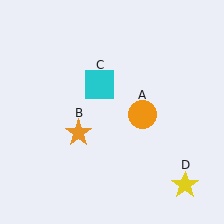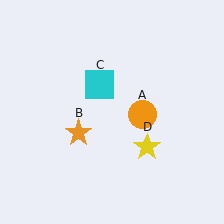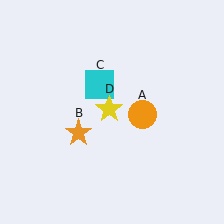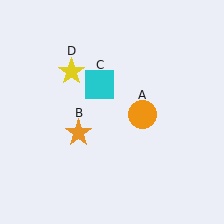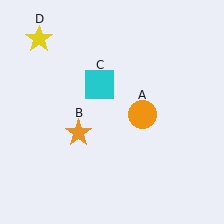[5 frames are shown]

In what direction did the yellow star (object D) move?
The yellow star (object D) moved up and to the left.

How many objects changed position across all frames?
1 object changed position: yellow star (object D).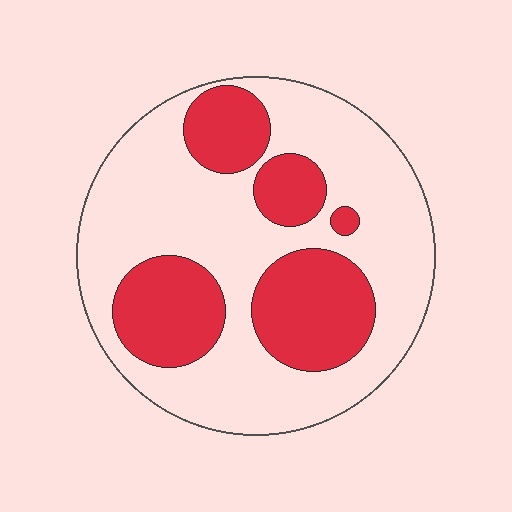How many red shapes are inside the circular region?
5.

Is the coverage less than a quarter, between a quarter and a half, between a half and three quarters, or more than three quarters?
Between a quarter and a half.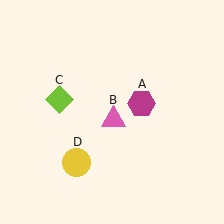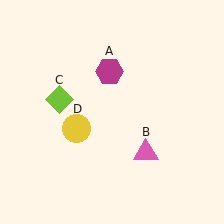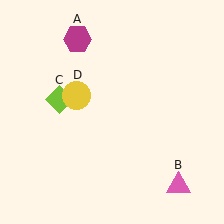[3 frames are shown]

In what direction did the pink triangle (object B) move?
The pink triangle (object B) moved down and to the right.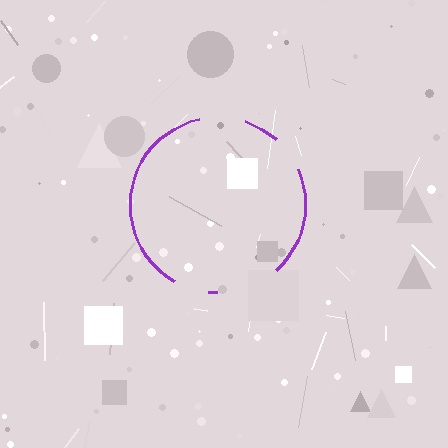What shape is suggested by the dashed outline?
The dashed outline suggests a circle.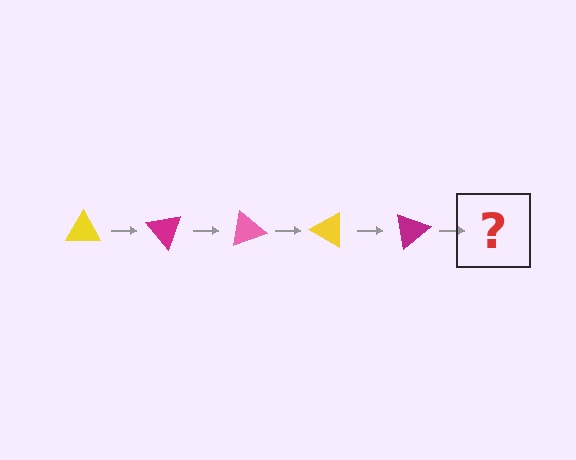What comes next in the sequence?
The next element should be a pink triangle, rotated 250 degrees from the start.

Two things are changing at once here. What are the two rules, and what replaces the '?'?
The two rules are that it rotates 50 degrees each step and the color cycles through yellow, magenta, and pink. The '?' should be a pink triangle, rotated 250 degrees from the start.